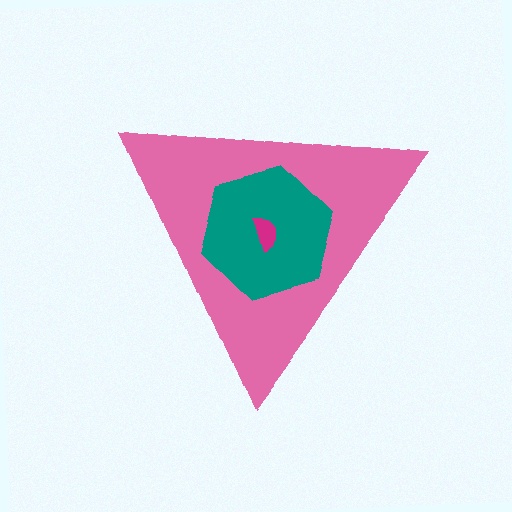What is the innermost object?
The magenta semicircle.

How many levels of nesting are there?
3.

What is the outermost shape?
The pink triangle.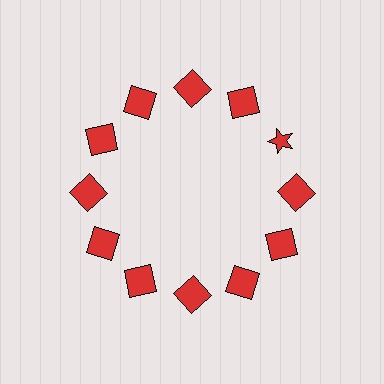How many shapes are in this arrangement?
There are 12 shapes arranged in a ring pattern.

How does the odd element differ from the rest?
It has a different shape: star instead of square.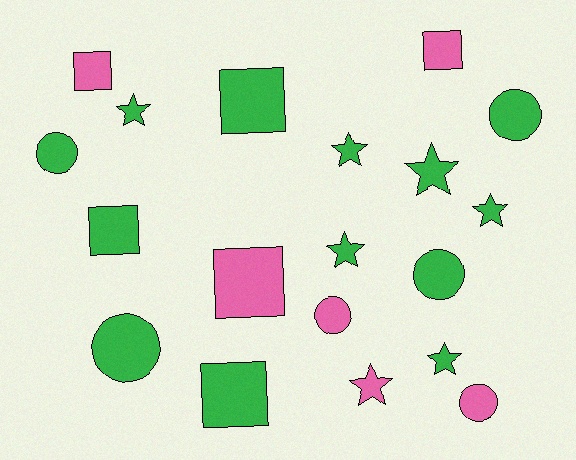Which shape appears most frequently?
Star, with 7 objects.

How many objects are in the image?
There are 19 objects.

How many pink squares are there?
There are 3 pink squares.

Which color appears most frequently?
Green, with 13 objects.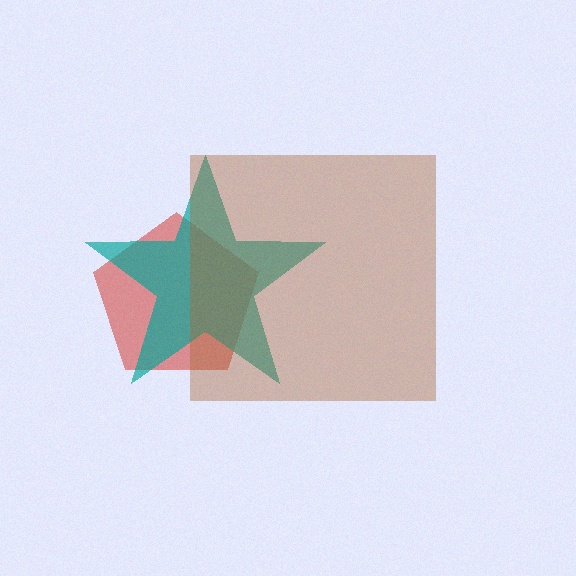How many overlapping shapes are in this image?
There are 3 overlapping shapes in the image.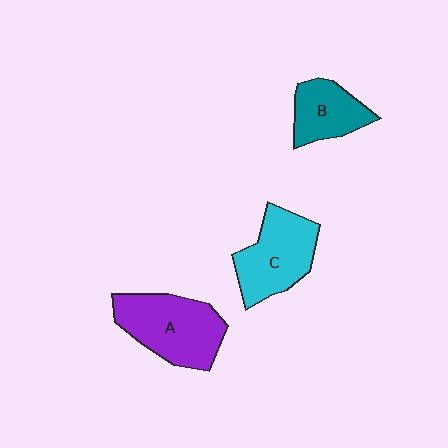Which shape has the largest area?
Shape A (purple).